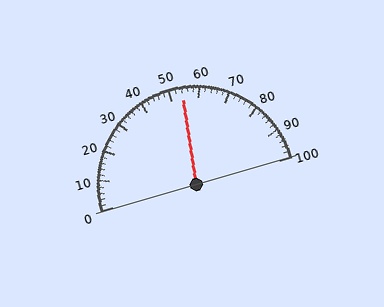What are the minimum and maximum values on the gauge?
The gauge ranges from 0 to 100.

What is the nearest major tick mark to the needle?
The nearest major tick mark is 50.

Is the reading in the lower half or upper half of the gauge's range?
The reading is in the upper half of the range (0 to 100).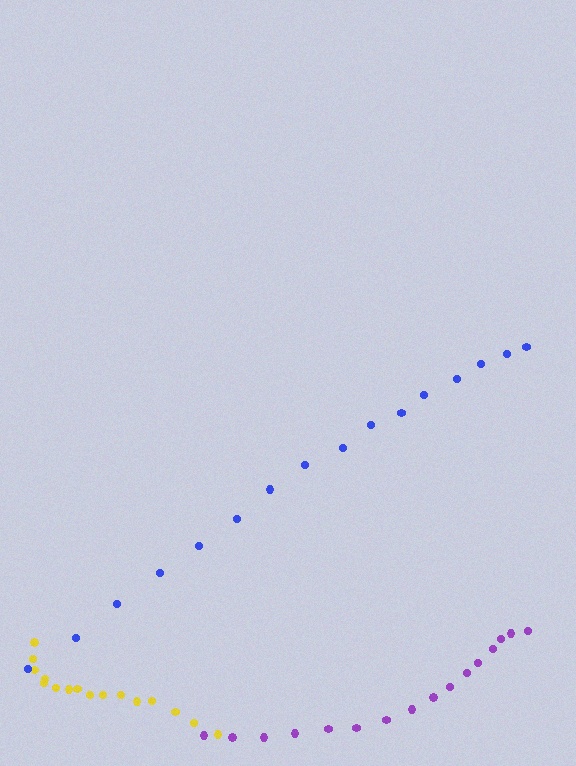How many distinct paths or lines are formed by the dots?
There are 3 distinct paths.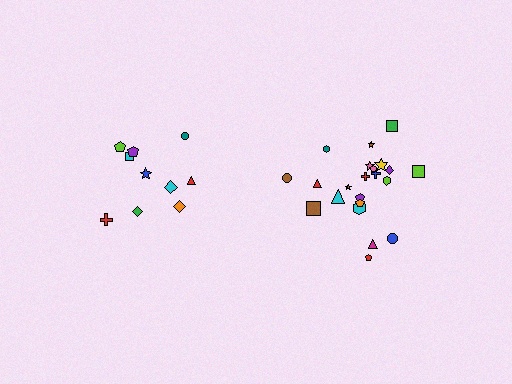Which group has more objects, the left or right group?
The right group.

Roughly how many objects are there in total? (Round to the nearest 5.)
Roughly 30 objects in total.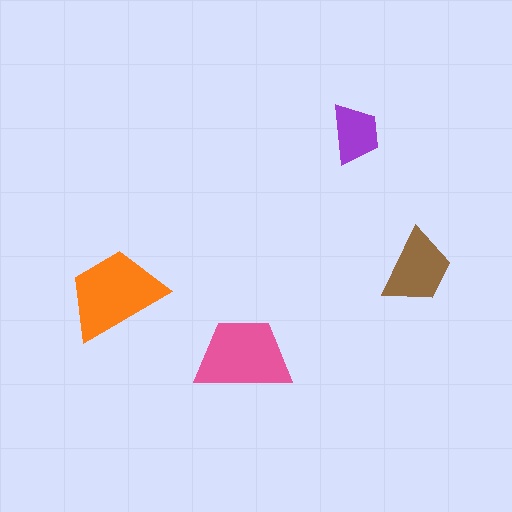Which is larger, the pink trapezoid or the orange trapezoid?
The orange one.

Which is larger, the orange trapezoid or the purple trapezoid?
The orange one.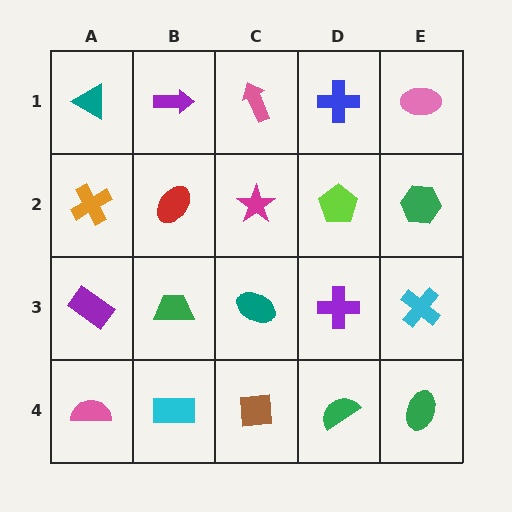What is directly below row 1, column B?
A red ellipse.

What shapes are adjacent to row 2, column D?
A blue cross (row 1, column D), a purple cross (row 3, column D), a magenta star (row 2, column C), a green hexagon (row 2, column E).